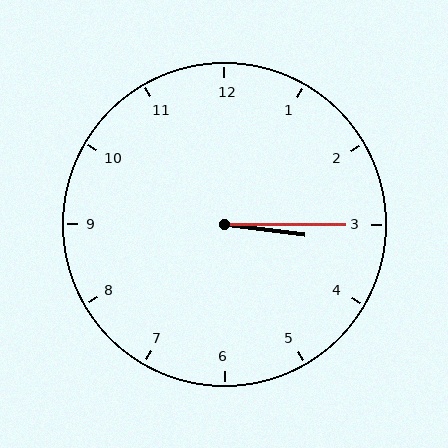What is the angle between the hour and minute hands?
Approximately 8 degrees.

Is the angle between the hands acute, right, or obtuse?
It is acute.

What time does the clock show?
3:15.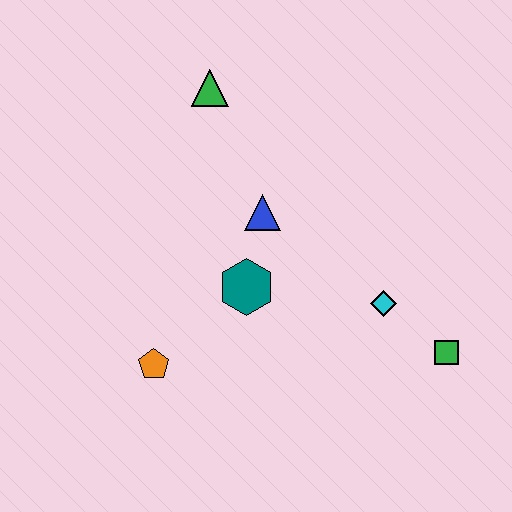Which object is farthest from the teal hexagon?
The green square is farthest from the teal hexagon.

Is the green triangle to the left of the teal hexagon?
Yes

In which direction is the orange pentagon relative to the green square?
The orange pentagon is to the left of the green square.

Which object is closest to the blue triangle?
The teal hexagon is closest to the blue triangle.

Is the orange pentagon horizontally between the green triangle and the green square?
No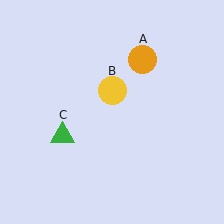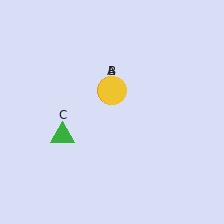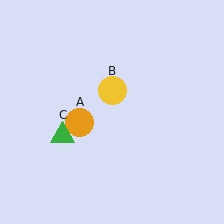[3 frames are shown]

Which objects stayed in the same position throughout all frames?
Yellow circle (object B) and green triangle (object C) remained stationary.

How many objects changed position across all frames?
1 object changed position: orange circle (object A).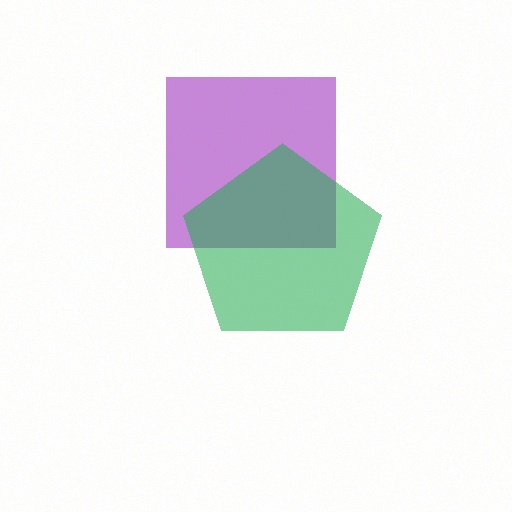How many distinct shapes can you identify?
There are 2 distinct shapes: a purple square, a green pentagon.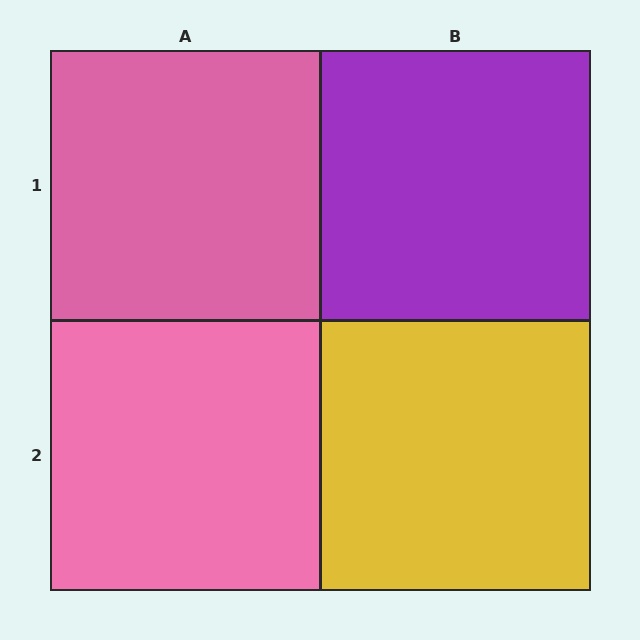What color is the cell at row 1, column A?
Pink.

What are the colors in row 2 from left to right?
Pink, yellow.